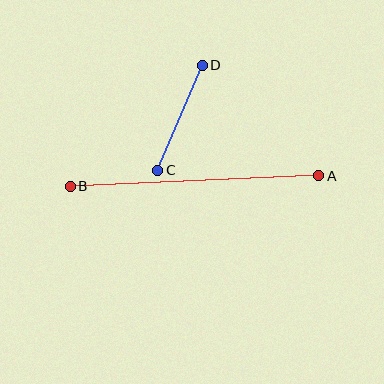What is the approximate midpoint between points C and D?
The midpoint is at approximately (180, 118) pixels.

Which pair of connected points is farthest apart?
Points A and B are farthest apart.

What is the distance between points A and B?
The distance is approximately 249 pixels.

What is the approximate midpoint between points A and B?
The midpoint is at approximately (195, 181) pixels.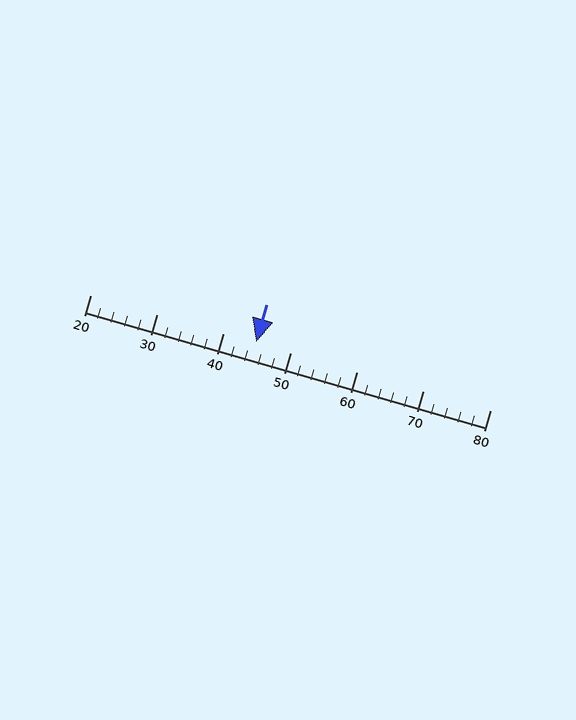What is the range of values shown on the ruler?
The ruler shows values from 20 to 80.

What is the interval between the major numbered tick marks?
The major tick marks are spaced 10 units apart.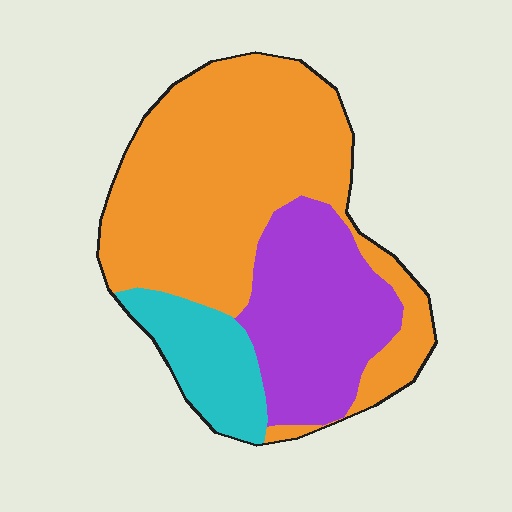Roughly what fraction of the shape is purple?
Purple covers about 30% of the shape.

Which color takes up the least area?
Cyan, at roughly 15%.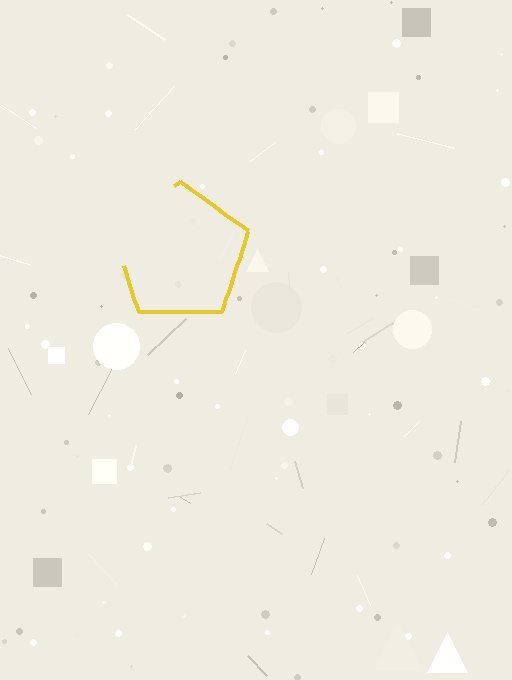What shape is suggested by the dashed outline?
The dashed outline suggests a pentagon.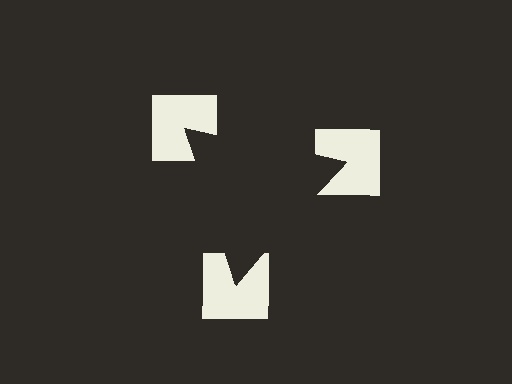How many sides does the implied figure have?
3 sides.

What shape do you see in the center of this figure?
An illusory triangle — its edges are inferred from the aligned wedge cuts in the notched squares, not physically drawn.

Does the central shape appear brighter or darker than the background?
It typically appears slightly darker than the background, even though no actual brightness change is drawn.